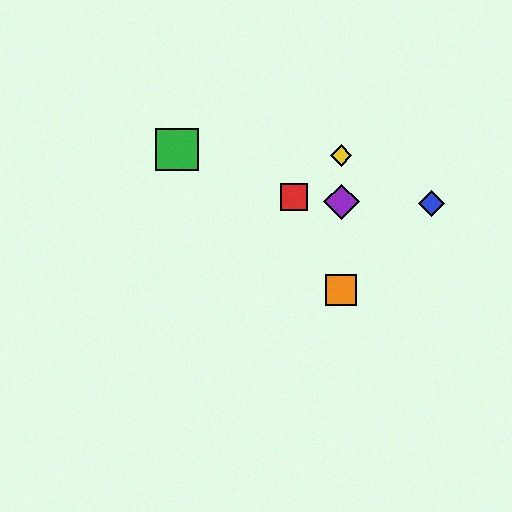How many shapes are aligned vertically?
3 shapes (the yellow diamond, the purple diamond, the orange square) are aligned vertically.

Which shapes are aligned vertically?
The yellow diamond, the purple diamond, the orange square are aligned vertically.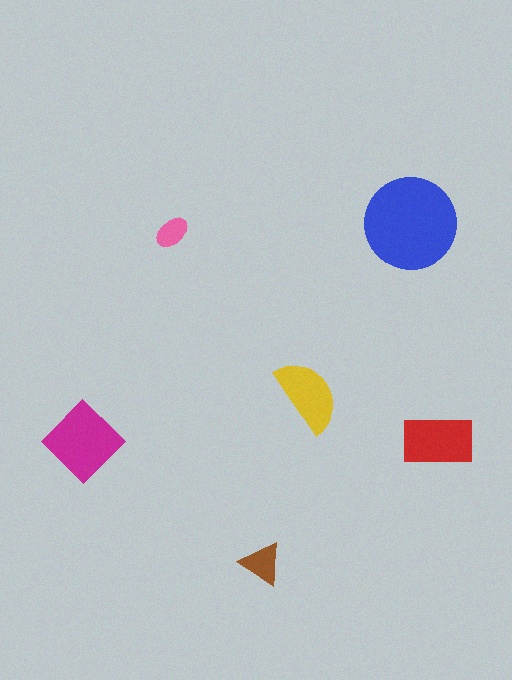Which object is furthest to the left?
The magenta diamond is leftmost.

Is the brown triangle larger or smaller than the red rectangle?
Smaller.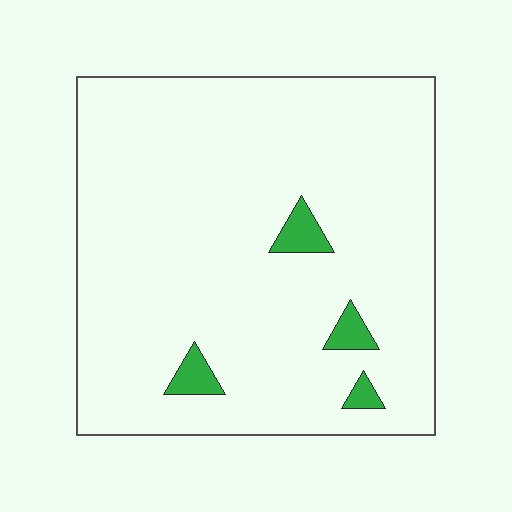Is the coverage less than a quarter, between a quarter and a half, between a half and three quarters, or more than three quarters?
Less than a quarter.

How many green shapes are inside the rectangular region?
4.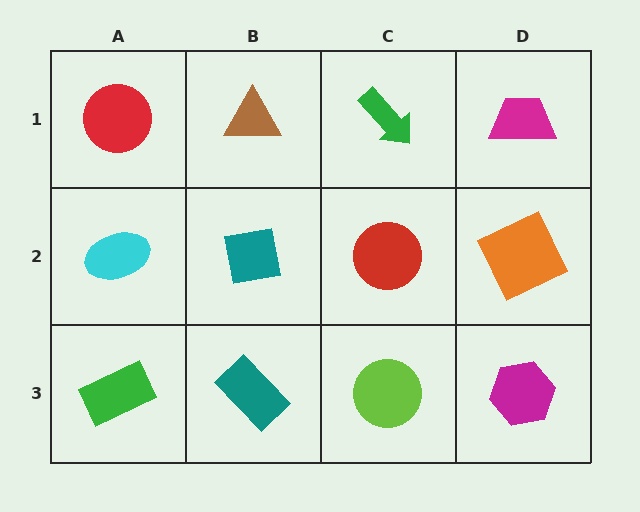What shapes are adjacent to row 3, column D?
An orange square (row 2, column D), a lime circle (row 3, column C).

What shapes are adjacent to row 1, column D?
An orange square (row 2, column D), a green arrow (row 1, column C).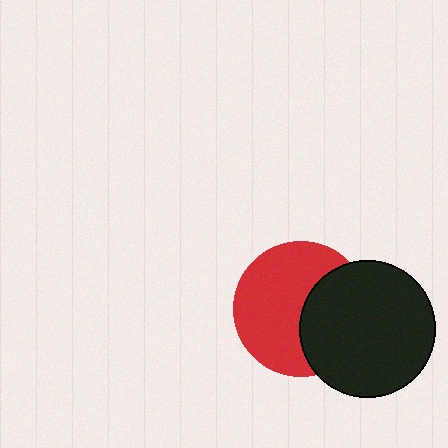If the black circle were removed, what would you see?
You would see the complete red circle.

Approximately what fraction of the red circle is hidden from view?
Roughly 39% of the red circle is hidden behind the black circle.